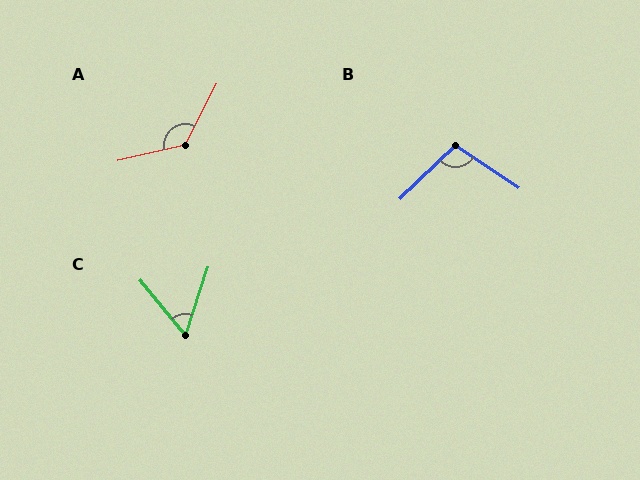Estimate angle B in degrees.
Approximately 102 degrees.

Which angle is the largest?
A, at approximately 130 degrees.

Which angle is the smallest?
C, at approximately 58 degrees.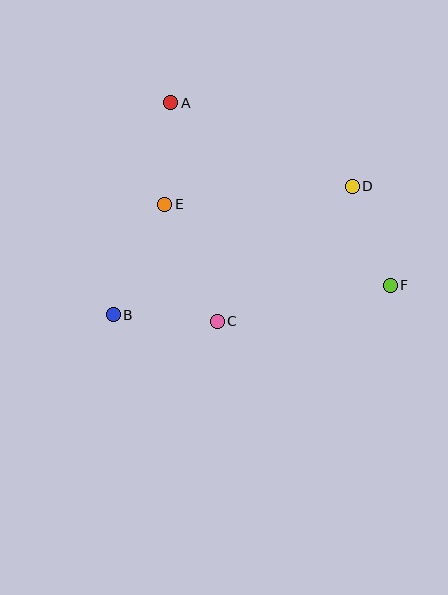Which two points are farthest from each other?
Points A and F are farthest from each other.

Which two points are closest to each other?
Points A and E are closest to each other.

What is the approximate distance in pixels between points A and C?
The distance between A and C is approximately 223 pixels.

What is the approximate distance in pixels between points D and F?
The distance between D and F is approximately 106 pixels.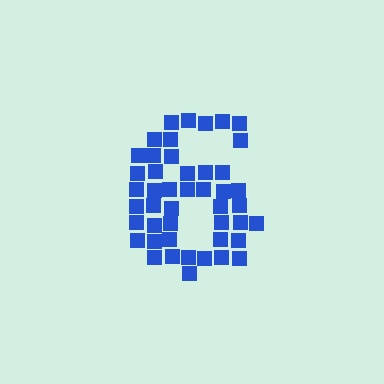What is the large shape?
The large shape is the digit 6.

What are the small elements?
The small elements are squares.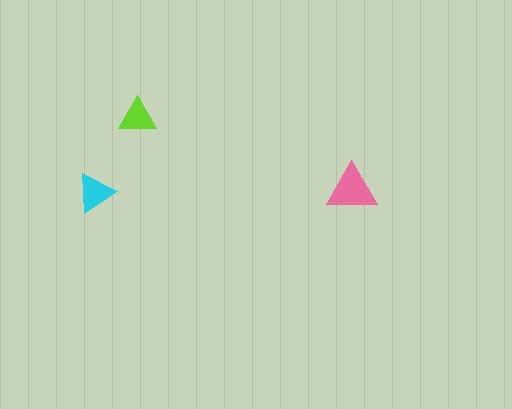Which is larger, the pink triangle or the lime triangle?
The pink one.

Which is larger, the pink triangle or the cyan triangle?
The pink one.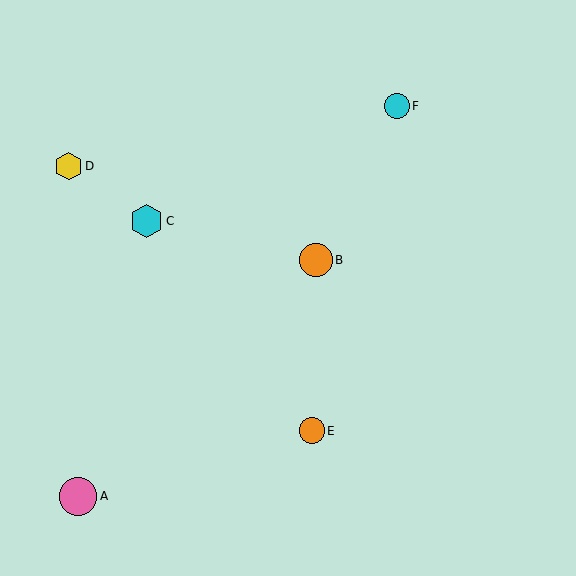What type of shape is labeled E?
Shape E is an orange circle.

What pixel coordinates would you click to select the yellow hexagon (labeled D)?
Click at (68, 166) to select the yellow hexagon D.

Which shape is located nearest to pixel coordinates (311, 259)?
The orange circle (labeled B) at (316, 260) is nearest to that location.